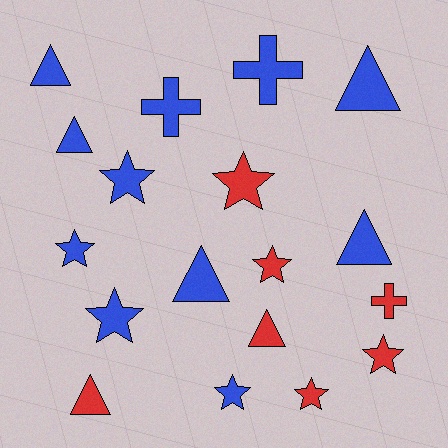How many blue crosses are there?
There are 2 blue crosses.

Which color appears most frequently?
Blue, with 11 objects.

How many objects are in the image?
There are 18 objects.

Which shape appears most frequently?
Star, with 8 objects.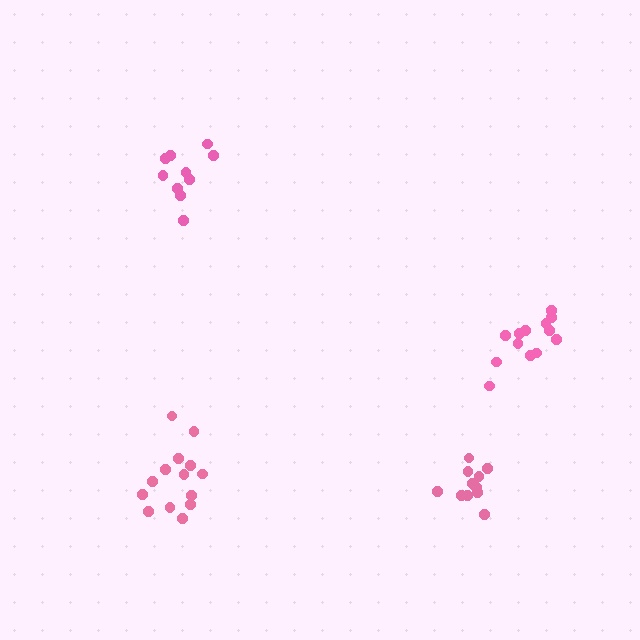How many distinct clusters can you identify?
There are 4 distinct clusters.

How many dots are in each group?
Group 1: 11 dots, Group 2: 14 dots, Group 3: 13 dots, Group 4: 10 dots (48 total).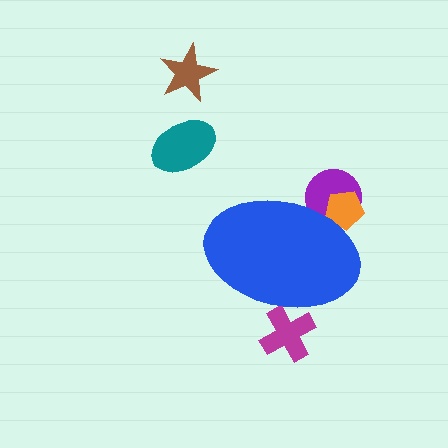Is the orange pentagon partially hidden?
Yes, the orange pentagon is partially hidden behind the blue ellipse.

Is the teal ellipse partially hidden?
No, the teal ellipse is fully visible.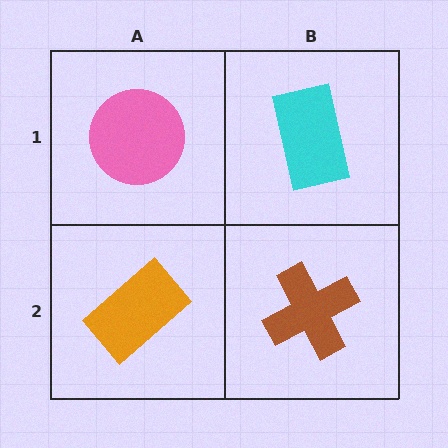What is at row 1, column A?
A pink circle.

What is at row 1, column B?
A cyan rectangle.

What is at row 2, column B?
A brown cross.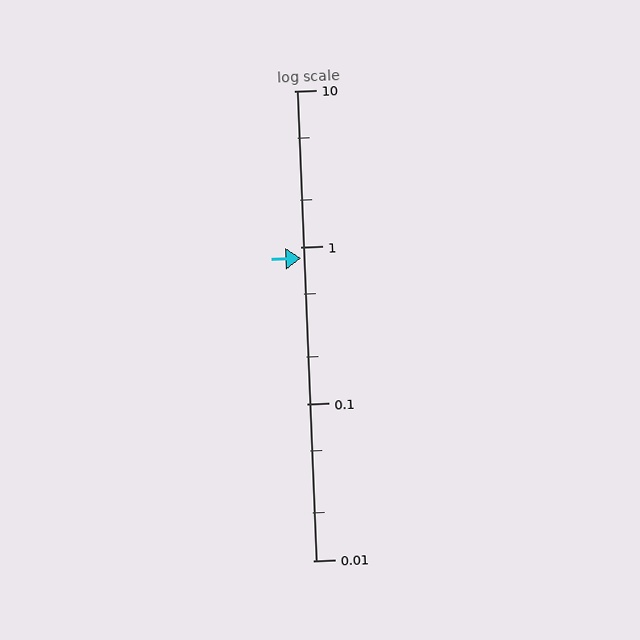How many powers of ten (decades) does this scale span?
The scale spans 3 decades, from 0.01 to 10.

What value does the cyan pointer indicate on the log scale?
The pointer indicates approximately 0.85.